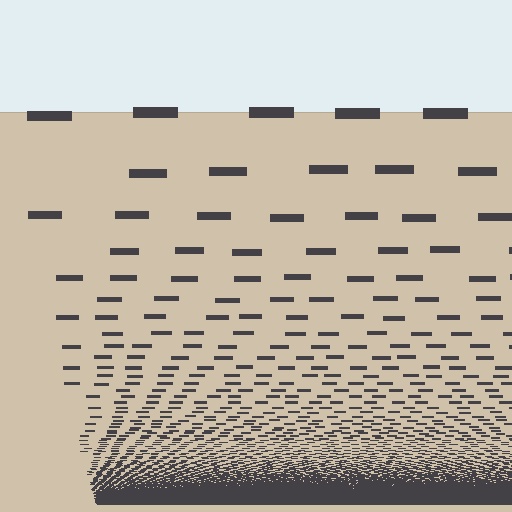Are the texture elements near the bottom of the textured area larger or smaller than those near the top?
Smaller. The gradient is inverted — elements near the bottom are smaller and denser.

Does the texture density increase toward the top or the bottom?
Density increases toward the bottom.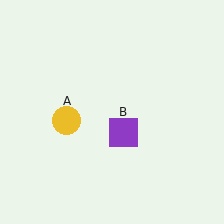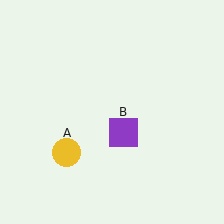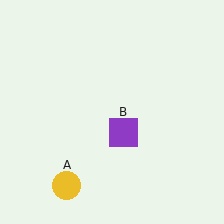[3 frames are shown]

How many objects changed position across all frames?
1 object changed position: yellow circle (object A).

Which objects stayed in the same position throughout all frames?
Purple square (object B) remained stationary.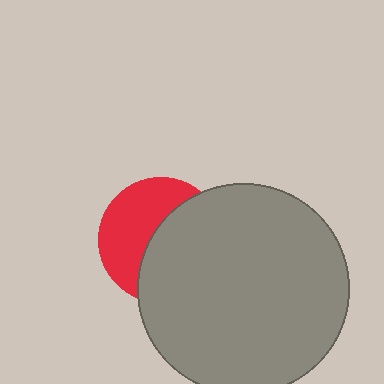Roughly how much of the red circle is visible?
About half of it is visible (roughly 46%).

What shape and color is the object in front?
The object in front is a gray circle.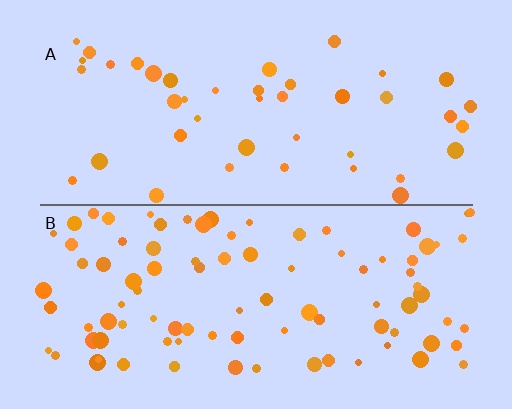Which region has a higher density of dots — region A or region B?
B (the bottom).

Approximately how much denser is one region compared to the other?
Approximately 2.1× — region B over region A.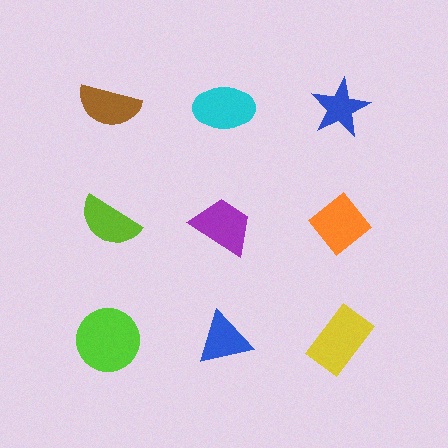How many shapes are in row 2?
3 shapes.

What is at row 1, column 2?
A cyan ellipse.